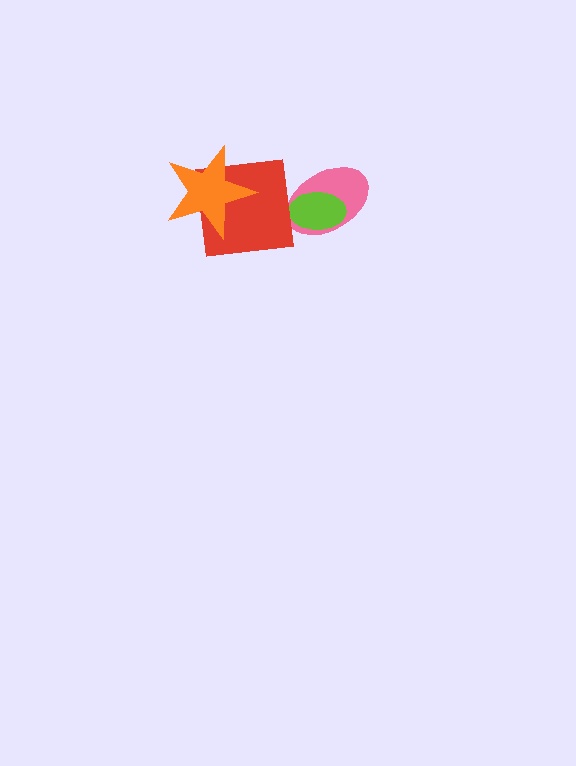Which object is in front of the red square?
The orange star is in front of the red square.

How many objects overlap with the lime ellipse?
1 object overlaps with the lime ellipse.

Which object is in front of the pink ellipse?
The lime ellipse is in front of the pink ellipse.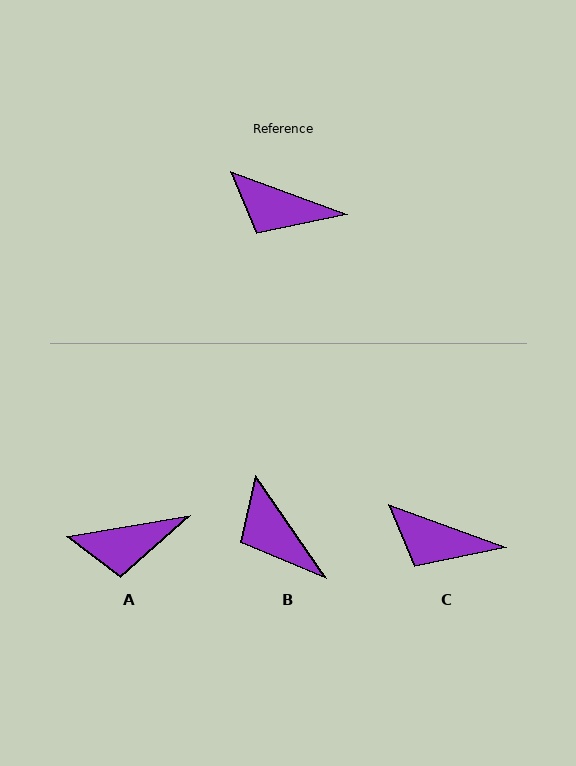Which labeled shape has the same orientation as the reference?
C.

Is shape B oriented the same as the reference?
No, it is off by about 35 degrees.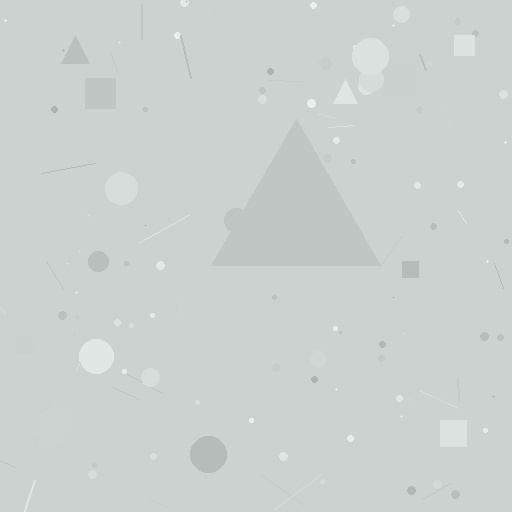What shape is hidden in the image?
A triangle is hidden in the image.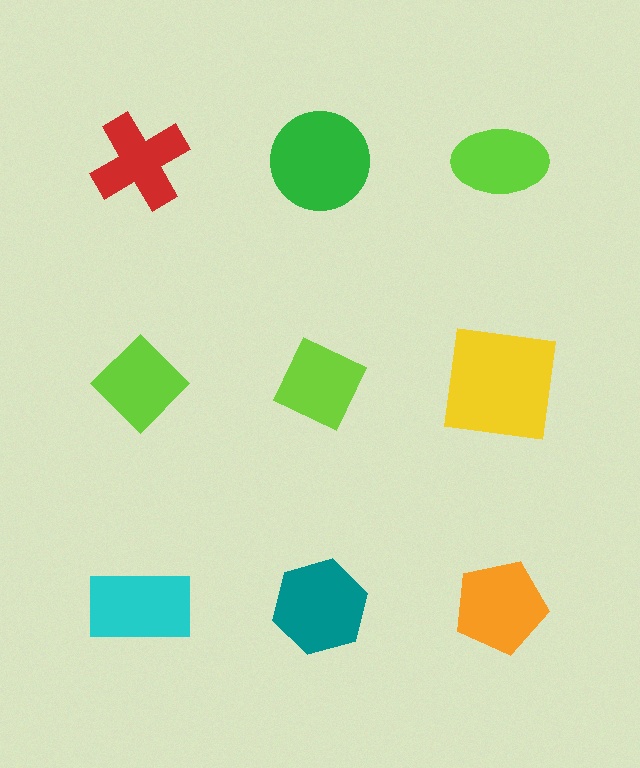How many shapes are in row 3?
3 shapes.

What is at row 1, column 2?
A green circle.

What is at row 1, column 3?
A lime ellipse.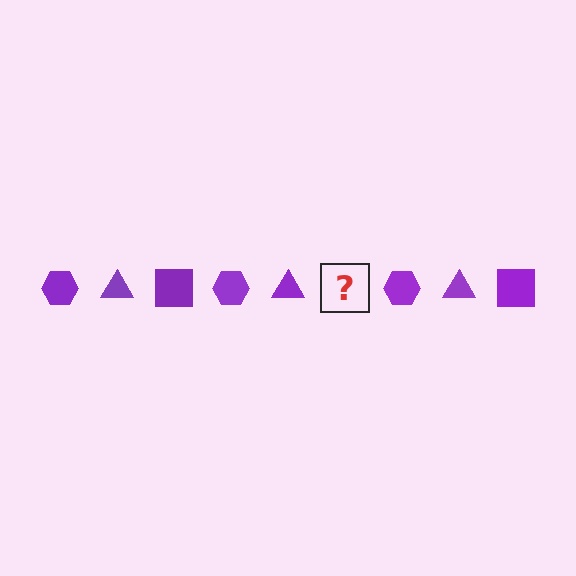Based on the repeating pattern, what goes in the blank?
The blank should be a purple square.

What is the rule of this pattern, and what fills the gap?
The rule is that the pattern cycles through hexagon, triangle, square shapes in purple. The gap should be filled with a purple square.